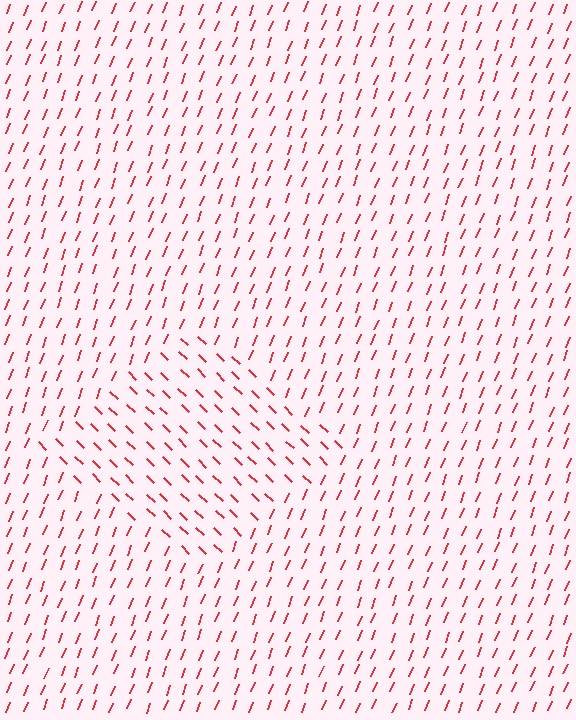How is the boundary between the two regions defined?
The boundary is defined purely by a change in line orientation (approximately 68 degrees difference). All lines are the same color and thickness.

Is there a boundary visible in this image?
Yes, there is a texture boundary formed by a change in line orientation.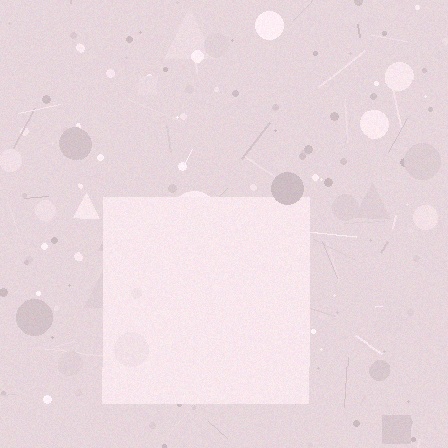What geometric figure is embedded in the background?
A square is embedded in the background.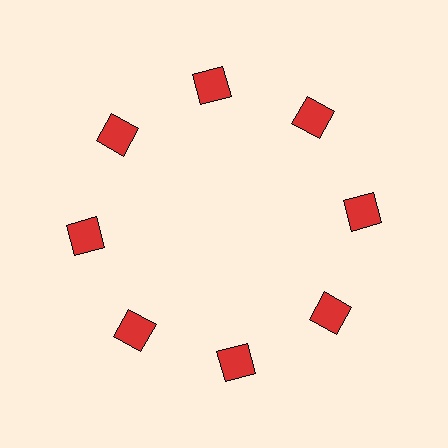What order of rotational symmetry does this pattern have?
This pattern has 8-fold rotational symmetry.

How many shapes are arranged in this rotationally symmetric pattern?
There are 8 shapes, arranged in 8 groups of 1.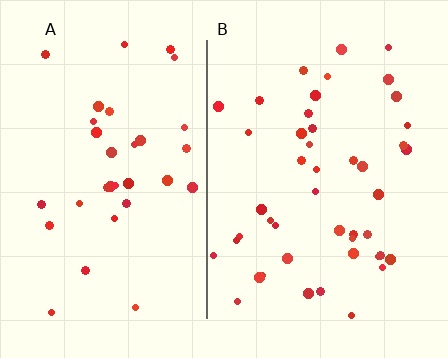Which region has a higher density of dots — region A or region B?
B (the right).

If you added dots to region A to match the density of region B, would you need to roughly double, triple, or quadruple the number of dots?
Approximately double.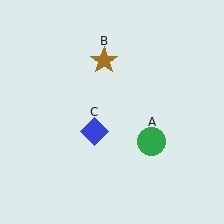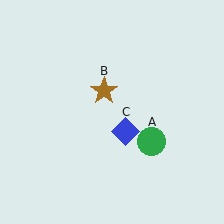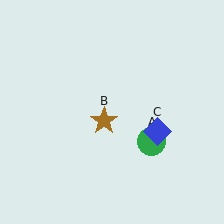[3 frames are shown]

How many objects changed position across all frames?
2 objects changed position: brown star (object B), blue diamond (object C).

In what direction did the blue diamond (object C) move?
The blue diamond (object C) moved right.